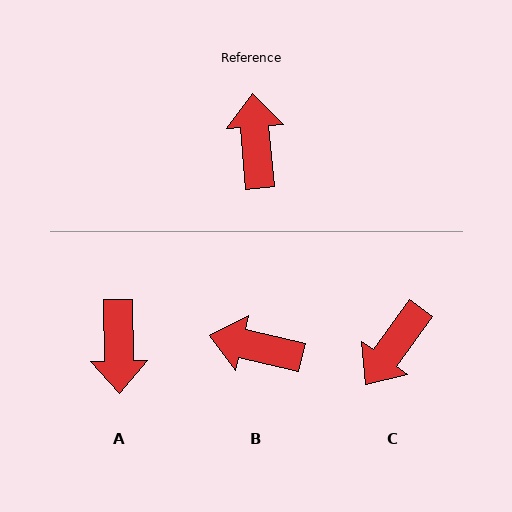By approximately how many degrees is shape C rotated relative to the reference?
Approximately 139 degrees counter-clockwise.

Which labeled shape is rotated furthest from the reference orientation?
A, about 176 degrees away.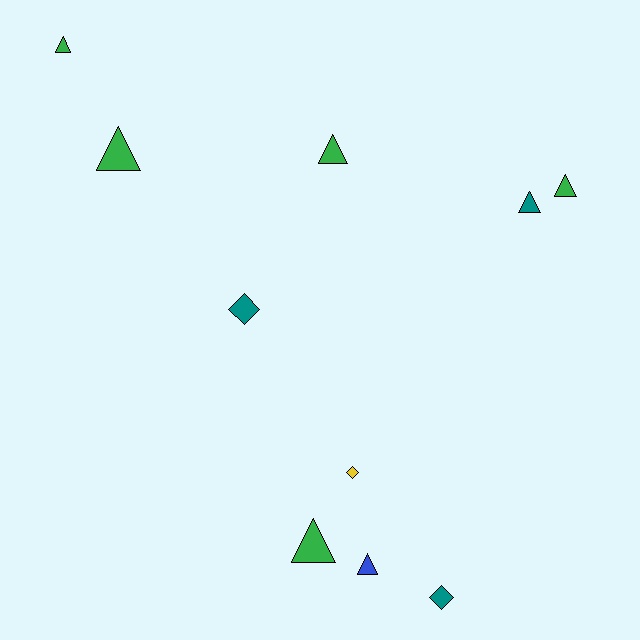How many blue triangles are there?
There is 1 blue triangle.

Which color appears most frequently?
Green, with 5 objects.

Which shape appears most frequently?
Triangle, with 7 objects.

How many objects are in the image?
There are 10 objects.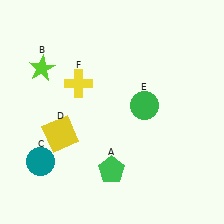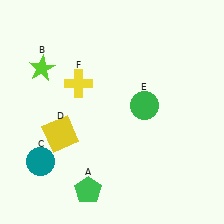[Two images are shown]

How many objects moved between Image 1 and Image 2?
1 object moved between the two images.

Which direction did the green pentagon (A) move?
The green pentagon (A) moved left.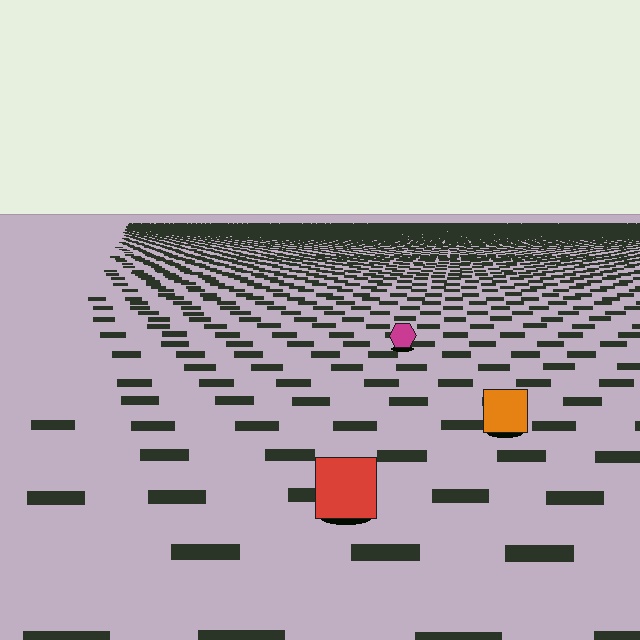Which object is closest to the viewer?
The red square is closest. The texture marks near it are larger and more spread out.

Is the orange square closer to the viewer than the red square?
No. The red square is closer — you can tell from the texture gradient: the ground texture is coarser near it.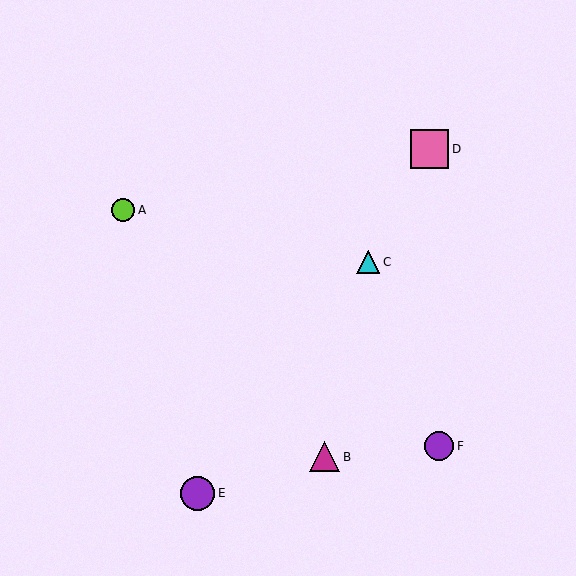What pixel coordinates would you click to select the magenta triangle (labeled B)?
Click at (325, 457) to select the magenta triangle B.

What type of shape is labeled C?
Shape C is a cyan triangle.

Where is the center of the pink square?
The center of the pink square is at (430, 149).